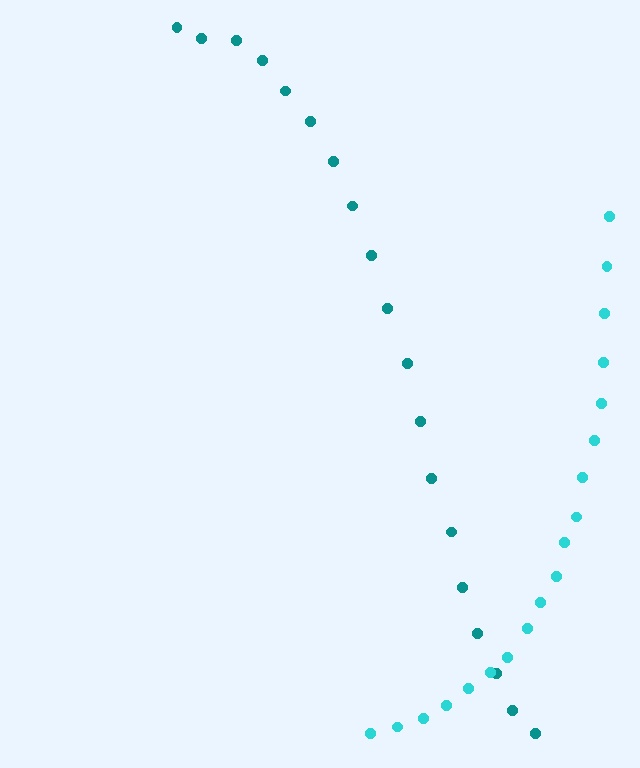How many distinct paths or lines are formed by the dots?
There are 2 distinct paths.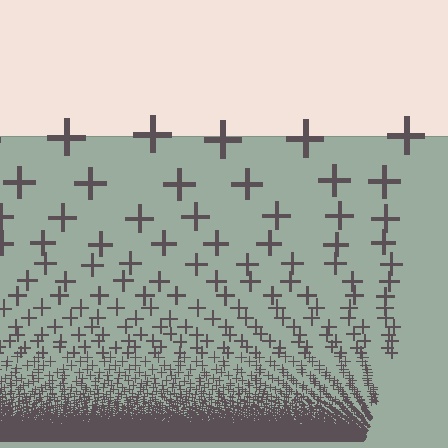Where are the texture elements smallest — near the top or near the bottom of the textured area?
Near the bottom.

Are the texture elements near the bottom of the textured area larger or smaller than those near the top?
Smaller. The gradient is inverted — elements near the bottom are smaller and denser.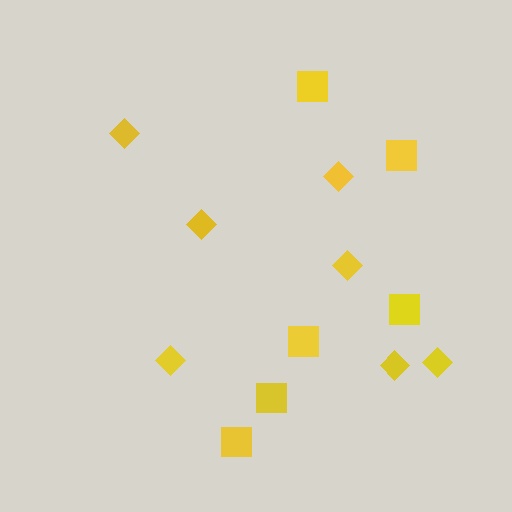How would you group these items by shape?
There are 2 groups: one group of diamonds (7) and one group of squares (6).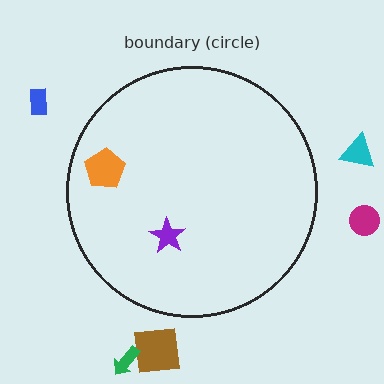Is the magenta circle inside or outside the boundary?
Outside.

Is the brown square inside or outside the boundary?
Outside.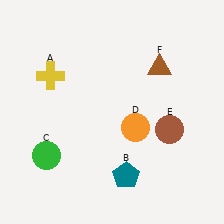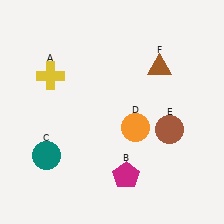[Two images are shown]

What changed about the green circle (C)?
In Image 1, C is green. In Image 2, it changed to teal.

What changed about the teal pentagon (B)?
In Image 1, B is teal. In Image 2, it changed to magenta.